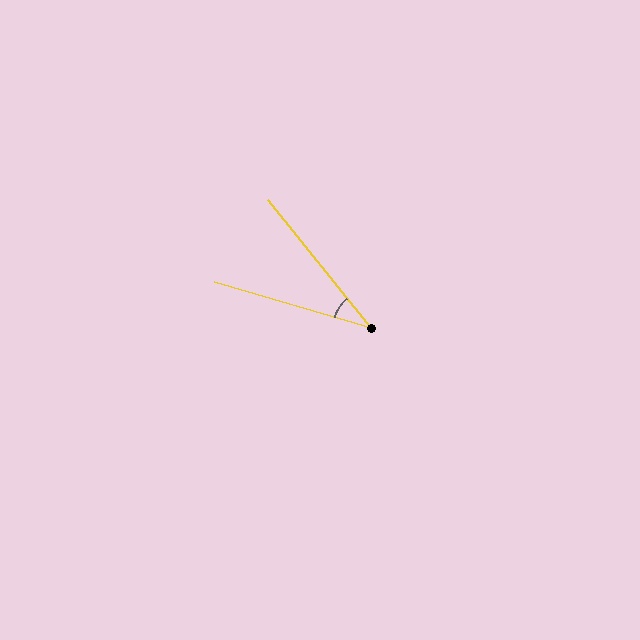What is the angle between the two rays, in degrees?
Approximately 35 degrees.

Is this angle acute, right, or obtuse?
It is acute.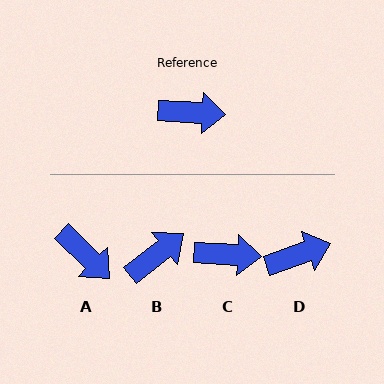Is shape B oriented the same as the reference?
No, it is off by about 41 degrees.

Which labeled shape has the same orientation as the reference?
C.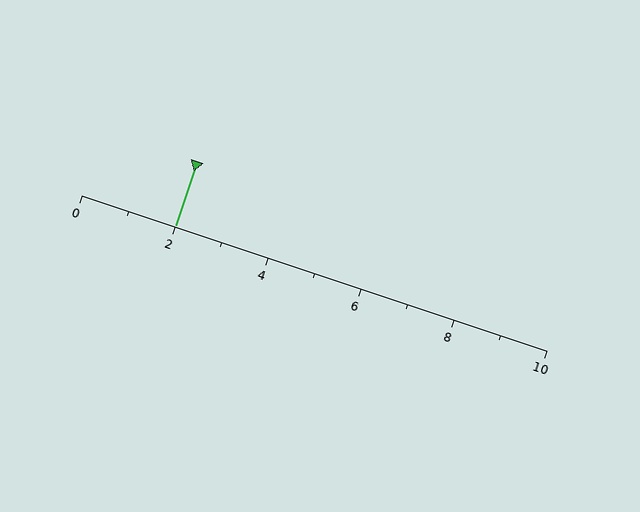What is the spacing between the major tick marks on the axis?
The major ticks are spaced 2 apart.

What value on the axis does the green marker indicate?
The marker indicates approximately 2.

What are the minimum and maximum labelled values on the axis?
The axis runs from 0 to 10.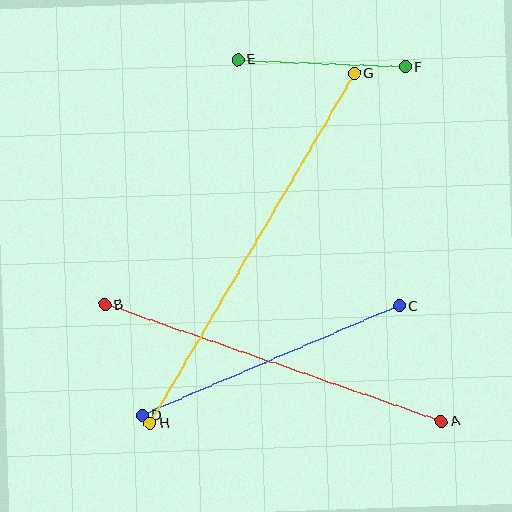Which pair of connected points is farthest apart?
Points G and H are farthest apart.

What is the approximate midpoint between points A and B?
The midpoint is at approximately (273, 363) pixels.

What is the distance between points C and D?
The distance is approximately 279 pixels.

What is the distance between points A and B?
The distance is approximately 356 pixels.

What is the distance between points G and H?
The distance is approximately 405 pixels.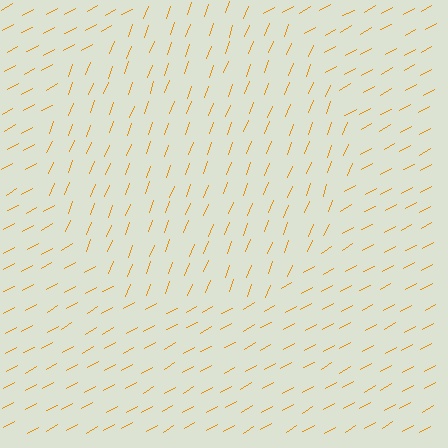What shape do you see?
I see a circle.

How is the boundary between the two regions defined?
The boundary is defined purely by a change in line orientation (approximately 39 degrees difference). All lines are the same color and thickness.